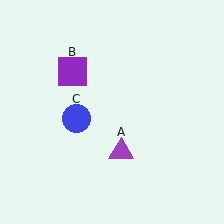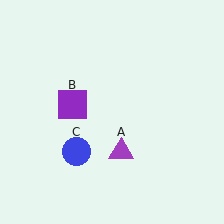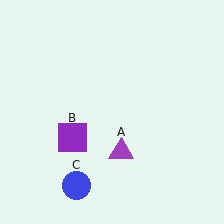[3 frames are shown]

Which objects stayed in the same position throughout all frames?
Purple triangle (object A) remained stationary.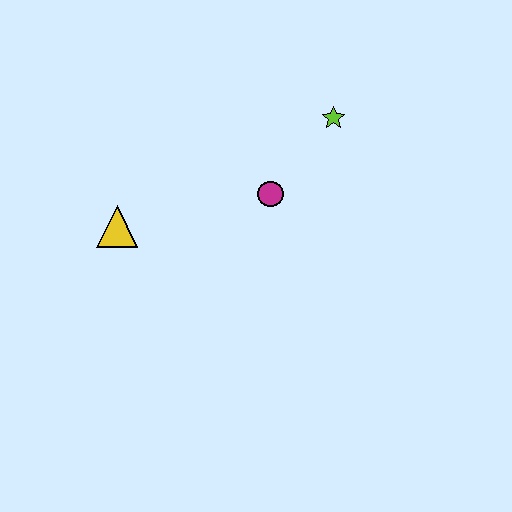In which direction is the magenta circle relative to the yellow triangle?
The magenta circle is to the right of the yellow triangle.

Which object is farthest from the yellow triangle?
The lime star is farthest from the yellow triangle.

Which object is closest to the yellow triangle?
The magenta circle is closest to the yellow triangle.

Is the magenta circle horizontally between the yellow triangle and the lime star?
Yes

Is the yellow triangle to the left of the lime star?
Yes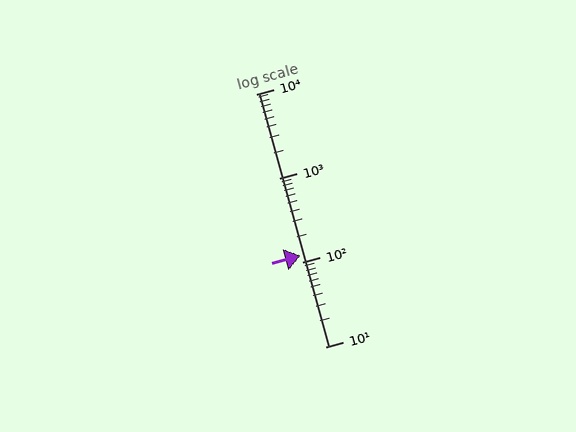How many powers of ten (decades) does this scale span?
The scale spans 3 decades, from 10 to 10000.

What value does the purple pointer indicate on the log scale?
The pointer indicates approximately 120.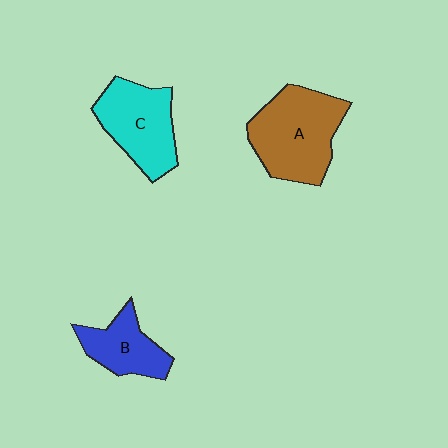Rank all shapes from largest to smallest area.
From largest to smallest: A (brown), C (cyan), B (blue).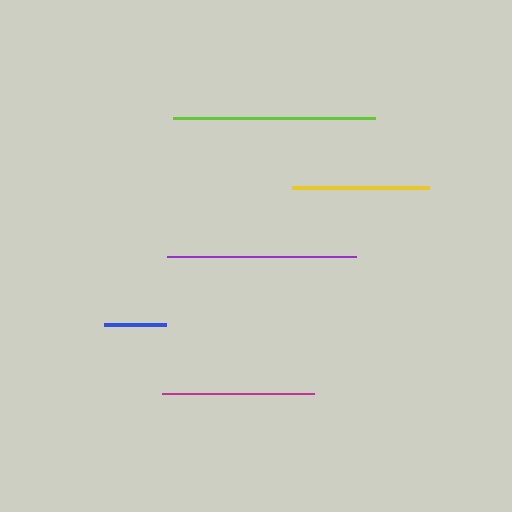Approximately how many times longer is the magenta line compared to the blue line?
The magenta line is approximately 2.4 times the length of the blue line.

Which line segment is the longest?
The lime line is the longest at approximately 202 pixels.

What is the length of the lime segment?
The lime segment is approximately 202 pixels long.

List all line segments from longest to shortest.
From longest to shortest: lime, purple, magenta, yellow, blue.